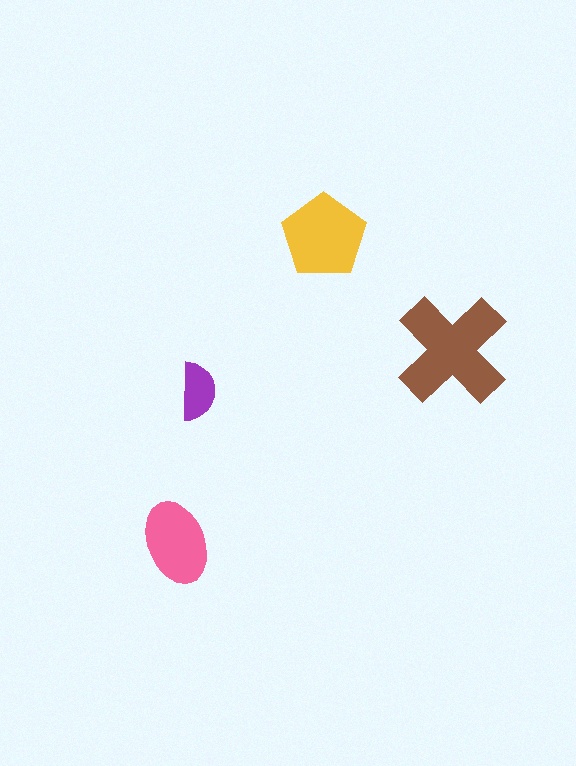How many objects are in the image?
There are 4 objects in the image.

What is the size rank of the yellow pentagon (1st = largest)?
2nd.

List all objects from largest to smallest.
The brown cross, the yellow pentagon, the pink ellipse, the purple semicircle.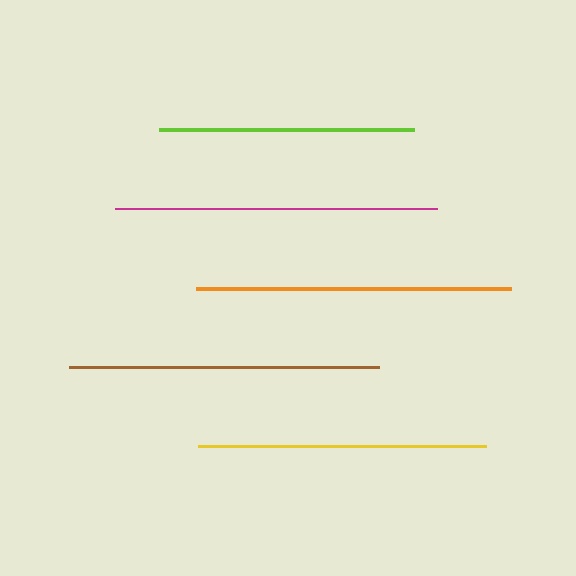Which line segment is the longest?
The magenta line is the longest at approximately 322 pixels.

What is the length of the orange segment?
The orange segment is approximately 315 pixels long.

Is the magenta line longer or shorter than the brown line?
The magenta line is longer than the brown line.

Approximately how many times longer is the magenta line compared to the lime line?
The magenta line is approximately 1.3 times the length of the lime line.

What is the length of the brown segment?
The brown segment is approximately 310 pixels long.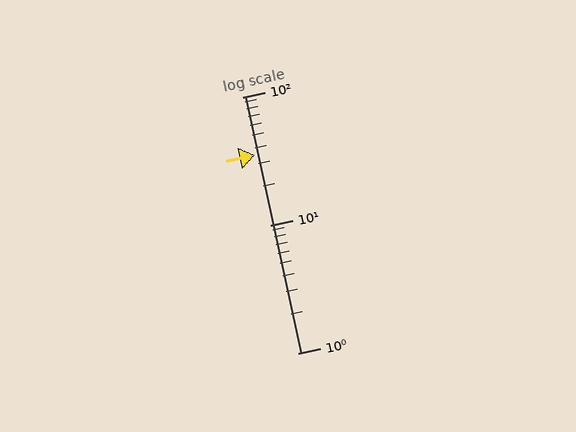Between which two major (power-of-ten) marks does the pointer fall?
The pointer is between 10 and 100.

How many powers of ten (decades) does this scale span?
The scale spans 2 decades, from 1 to 100.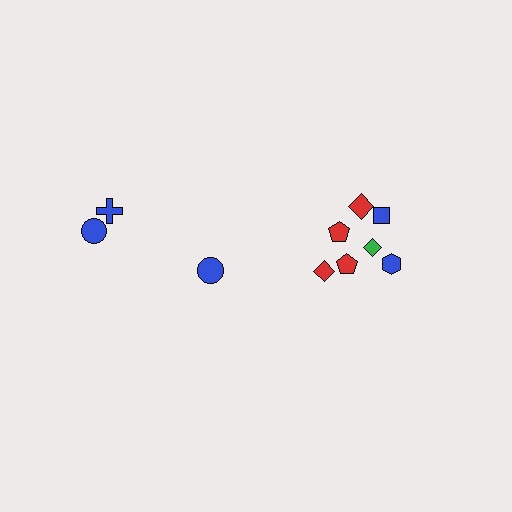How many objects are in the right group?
There are 7 objects.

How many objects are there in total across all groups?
There are 10 objects.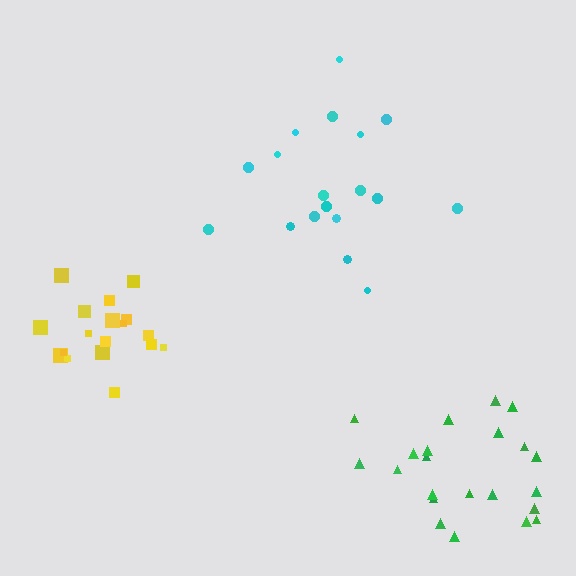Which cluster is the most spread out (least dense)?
Cyan.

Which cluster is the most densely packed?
Yellow.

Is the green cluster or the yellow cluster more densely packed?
Yellow.